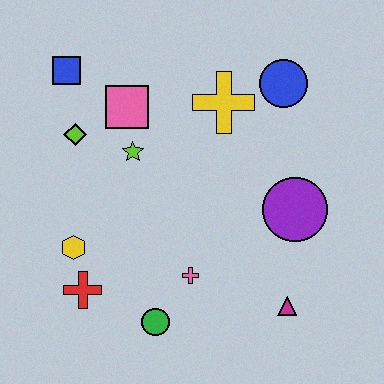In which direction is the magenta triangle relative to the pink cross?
The magenta triangle is to the right of the pink cross.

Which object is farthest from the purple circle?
The blue square is farthest from the purple circle.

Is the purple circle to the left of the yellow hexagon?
No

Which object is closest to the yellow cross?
The blue circle is closest to the yellow cross.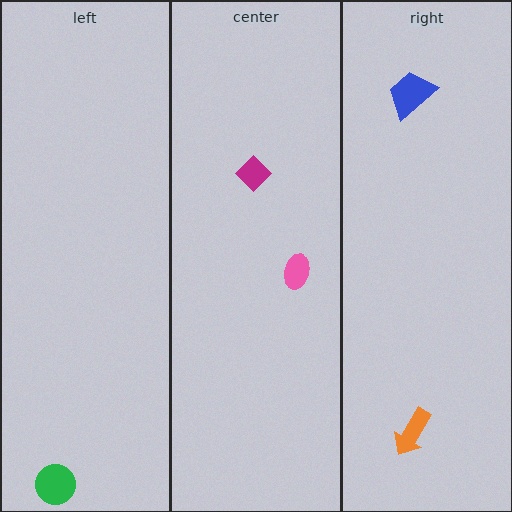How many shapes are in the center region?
2.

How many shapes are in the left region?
1.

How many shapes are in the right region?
2.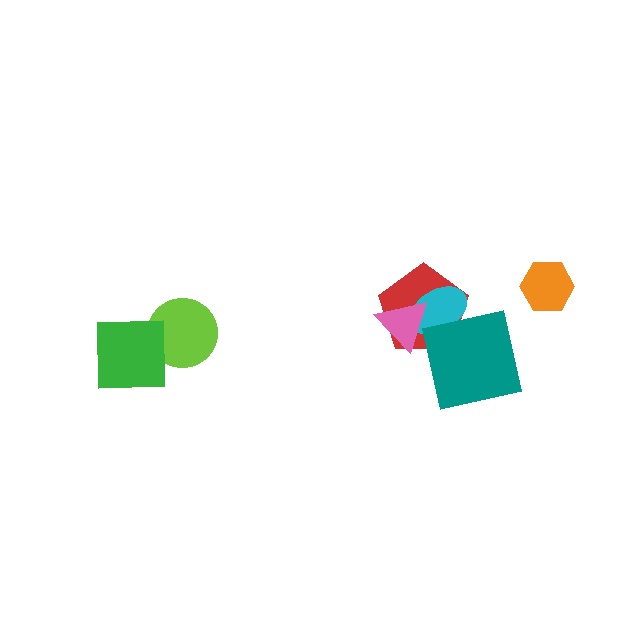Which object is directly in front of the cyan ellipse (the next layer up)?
The teal square is directly in front of the cyan ellipse.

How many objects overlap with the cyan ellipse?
3 objects overlap with the cyan ellipse.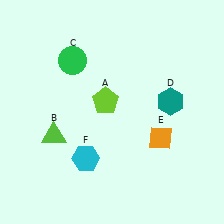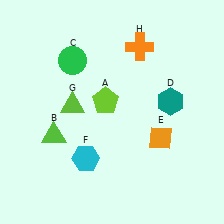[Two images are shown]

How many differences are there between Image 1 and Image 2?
There are 2 differences between the two images.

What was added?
A lime triangle (G), an orange cross (H) were added in Image 2.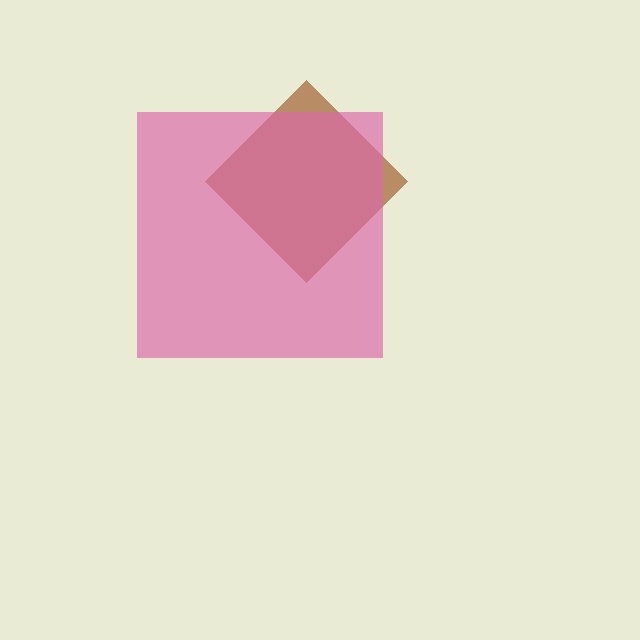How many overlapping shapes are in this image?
There are 2 overlapping shapes in the image.